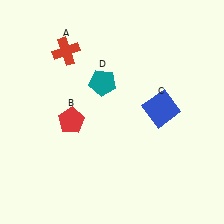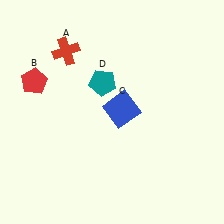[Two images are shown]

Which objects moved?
The objects that moved are: the red pentagon (B), the blue square (C).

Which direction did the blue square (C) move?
The blue square (C) moved left.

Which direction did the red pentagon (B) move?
The red pentagon (B) moved up.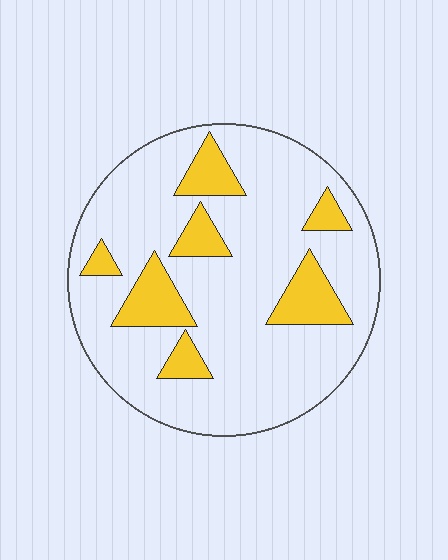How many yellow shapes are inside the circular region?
7.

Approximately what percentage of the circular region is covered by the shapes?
Approximately 20%.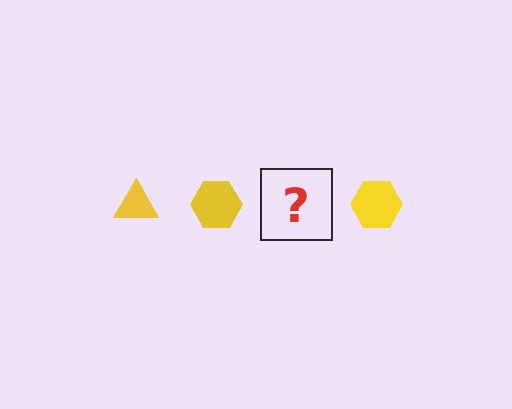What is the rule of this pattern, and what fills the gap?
The rule is that the pattern cycles through triangle, hexagon shapes in yellow. The gap should be filled with a yellow triangle.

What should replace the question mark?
The question mark should be replaced with a yellow triangle.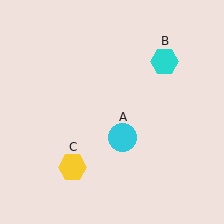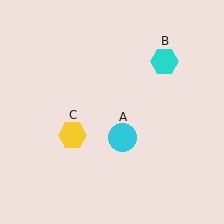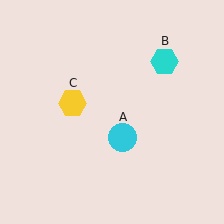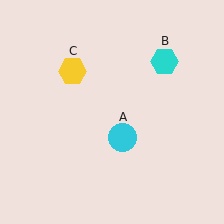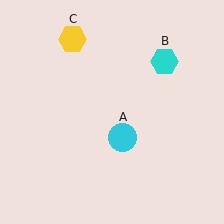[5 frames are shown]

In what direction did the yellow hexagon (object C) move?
The yellow hexagon (object C) moved up.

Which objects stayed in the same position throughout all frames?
Cyan circle (object A) and cyan hexagon (object B) remained stationary.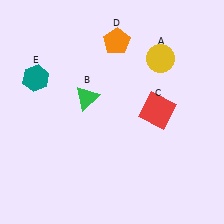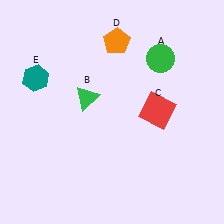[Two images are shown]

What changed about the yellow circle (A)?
In Image 1, A is yellow. In Image 2, it changed to green.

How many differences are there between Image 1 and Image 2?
There is 1 difference between the two images.